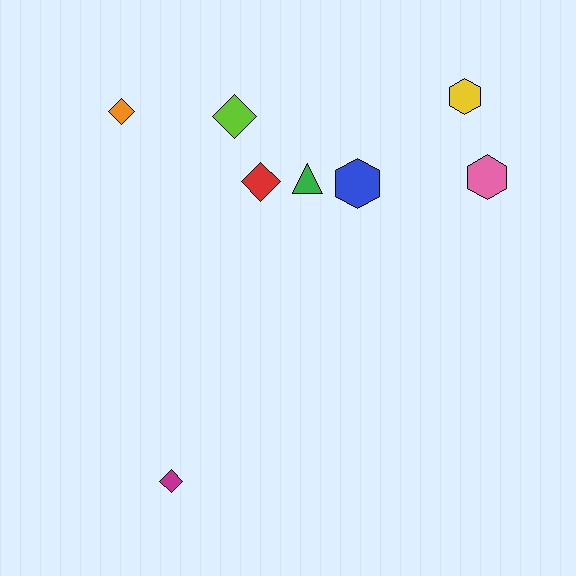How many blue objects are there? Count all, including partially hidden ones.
There is 1 blue object.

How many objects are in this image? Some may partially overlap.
There are 8 objects.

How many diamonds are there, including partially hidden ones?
There are 4 diamonds.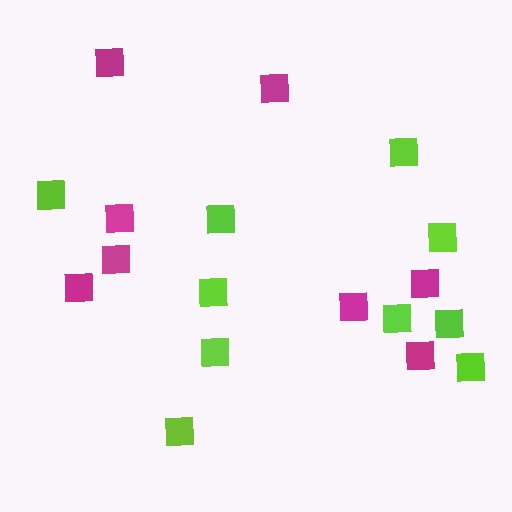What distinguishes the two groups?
There are 2 groups: one group of lime squares (10) and one group of magenta squares (8).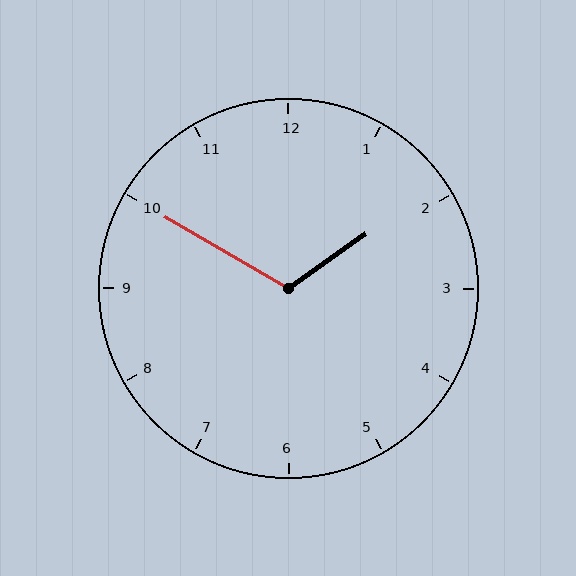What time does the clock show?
1:50.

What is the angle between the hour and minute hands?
Approximately 115 degrees.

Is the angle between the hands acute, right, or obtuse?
It is obtuse.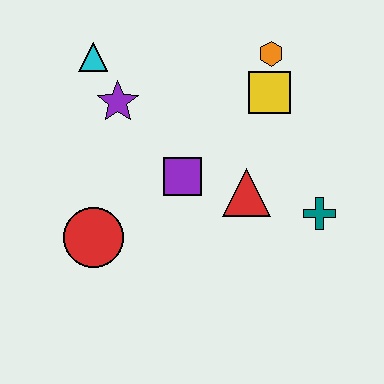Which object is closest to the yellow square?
The orange hexagon is closest to the yellow square.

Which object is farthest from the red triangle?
The cyan triangle is farthest from the red triangle.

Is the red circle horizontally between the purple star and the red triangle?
No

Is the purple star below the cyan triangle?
Yes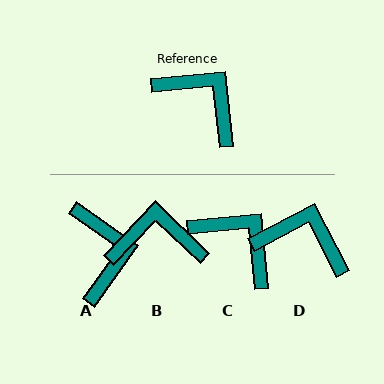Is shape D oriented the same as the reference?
No, it is off by about 22 degrees.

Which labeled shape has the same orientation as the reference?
C.